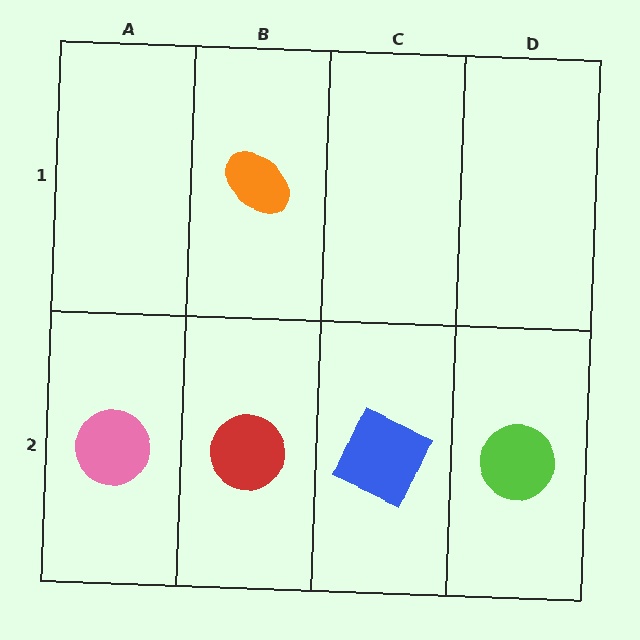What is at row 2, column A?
A pink circle.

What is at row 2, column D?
A lime circle.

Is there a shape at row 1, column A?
No, that cell is empty.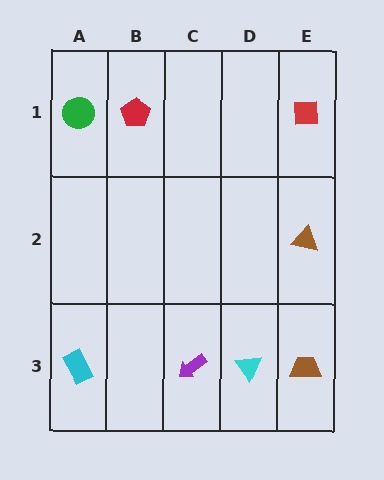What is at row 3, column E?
A brown trapezoid.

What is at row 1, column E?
A red square.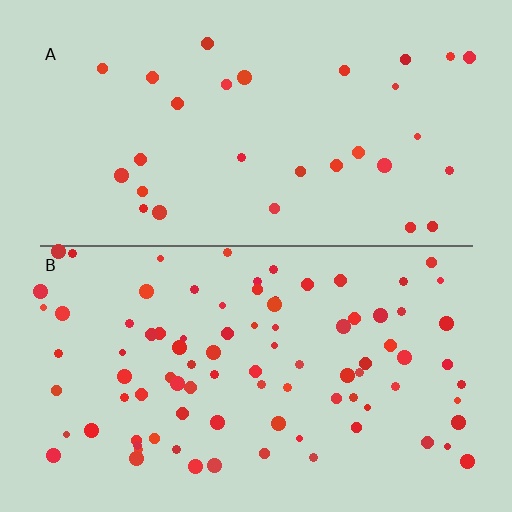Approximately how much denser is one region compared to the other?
Approximately 2.9× — region B over region A.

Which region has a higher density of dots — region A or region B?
B (the bottom).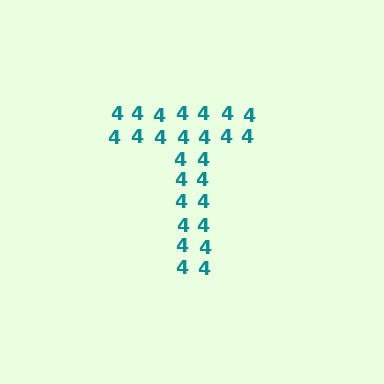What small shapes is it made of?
It is made of small digit 4's.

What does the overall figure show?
The overall figure shows the letter T.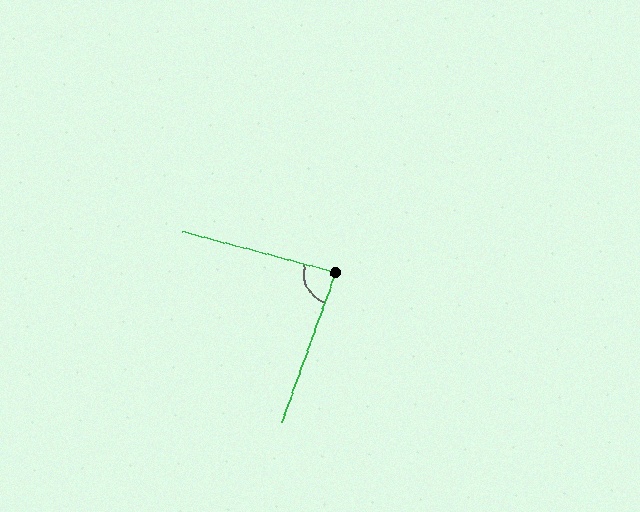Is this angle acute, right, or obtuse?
It is approximately a right angle.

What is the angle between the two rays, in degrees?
Approximately 85 degrees.